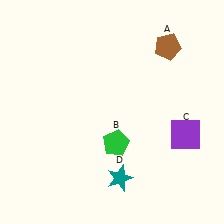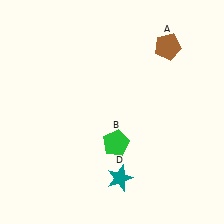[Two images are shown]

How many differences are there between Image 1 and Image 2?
There is 1 difference between the two images.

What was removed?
The purple square (C) was removed in Image 2.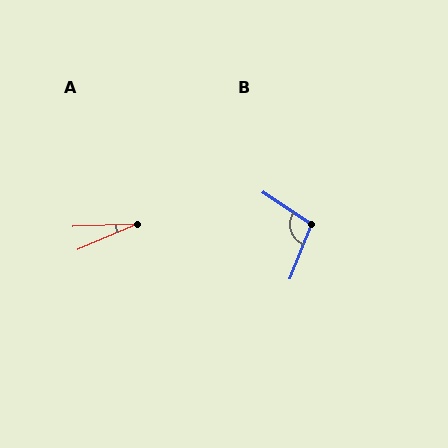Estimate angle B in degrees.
Approximately 103 degrees.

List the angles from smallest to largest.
A (22°), B (103°).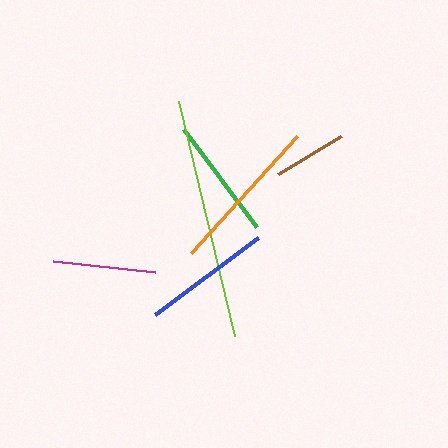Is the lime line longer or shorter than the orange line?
The lime line is longer than the orange line.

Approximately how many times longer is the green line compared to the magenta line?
The green line is approximately 1.2 times the length of the magenta line.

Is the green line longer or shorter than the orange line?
The orange line is longer than the green line.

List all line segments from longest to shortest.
From longest to shortest: lime, orange, blue, green, magenta, brown.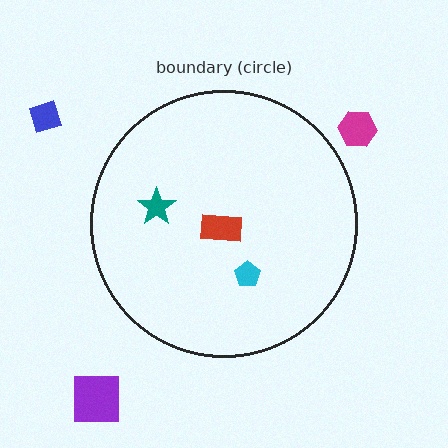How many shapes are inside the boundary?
3 inside, 3 outside.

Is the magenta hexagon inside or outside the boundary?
Outside.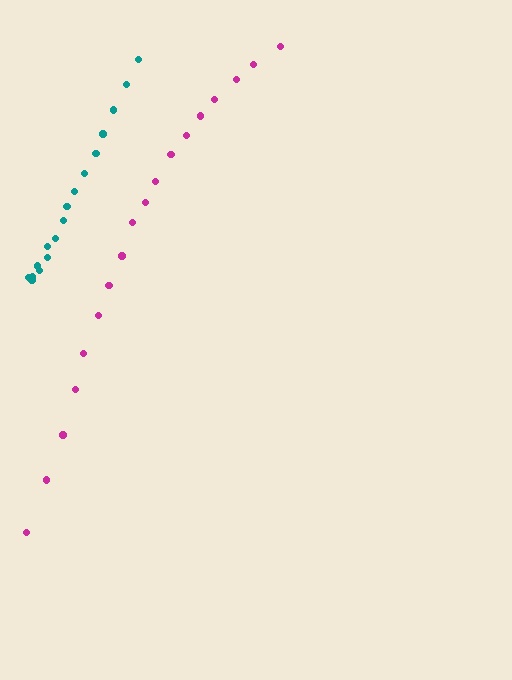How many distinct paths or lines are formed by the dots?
There are 2 distinct paths.